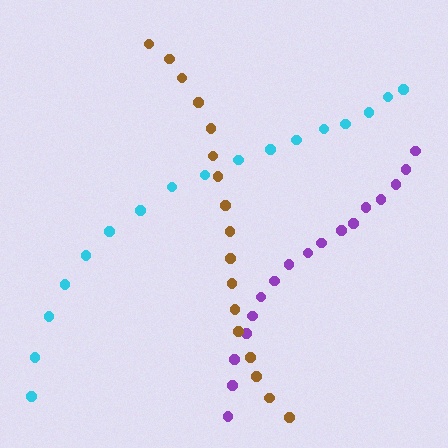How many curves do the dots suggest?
There are 3 distinct paths.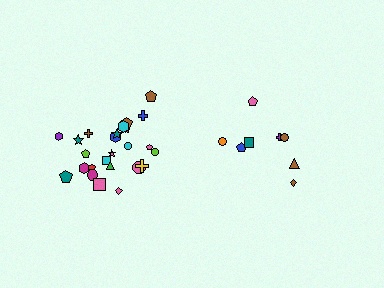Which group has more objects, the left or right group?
The left group.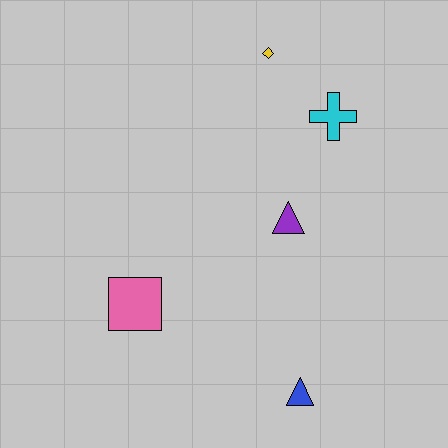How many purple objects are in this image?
There is 1 purple object.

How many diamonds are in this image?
There is 1 diamond.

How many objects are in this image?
There are 5 objects.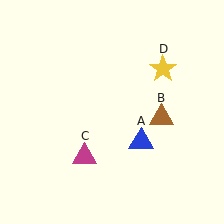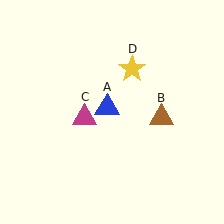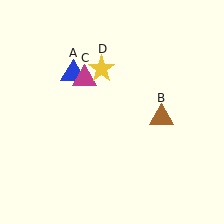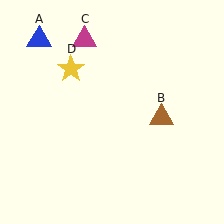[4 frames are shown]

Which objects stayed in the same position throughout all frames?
Brown triangle (object B) remained stationary.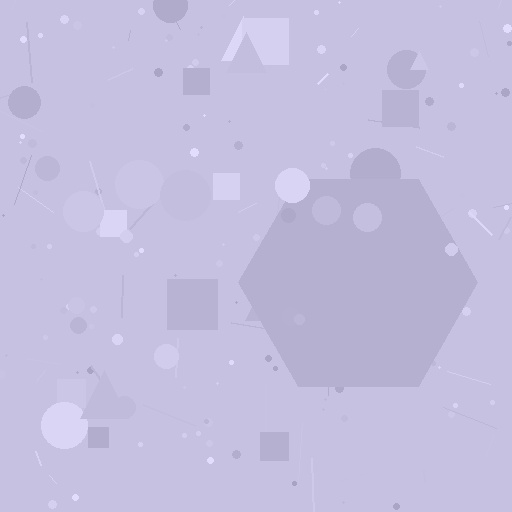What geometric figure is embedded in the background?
A hexagon is embedded in the background.